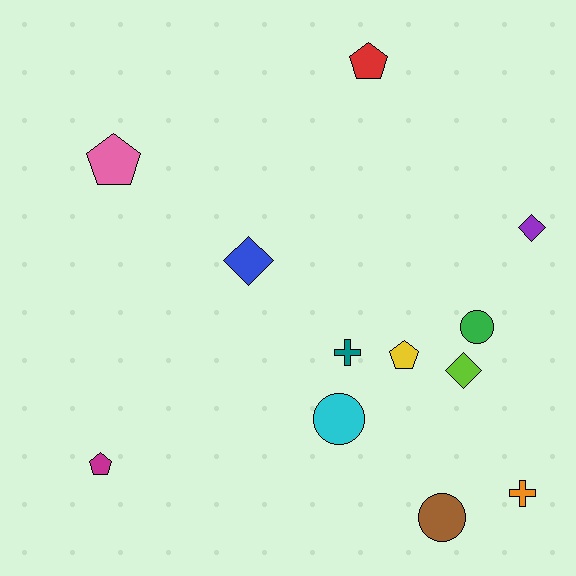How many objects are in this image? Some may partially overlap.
There are 12 objects.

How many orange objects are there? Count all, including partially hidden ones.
There is 1 orange object.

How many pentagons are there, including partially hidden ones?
There are 4 pentagons.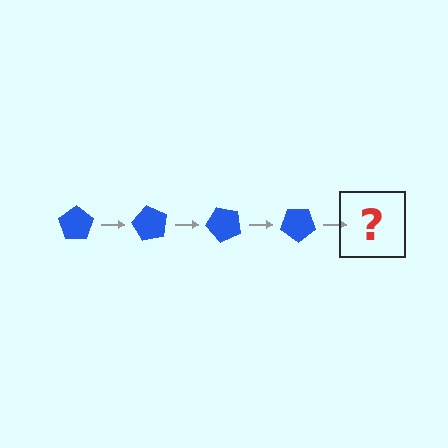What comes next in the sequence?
The next element should be a blue pentagon rotated 240 degrees.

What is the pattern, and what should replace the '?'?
The pattern is that the pentagon rotates 60 degrees each step. The '?' should be a blue pentagon rotated 240 degrees.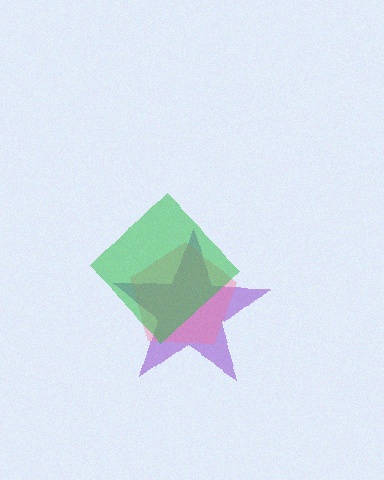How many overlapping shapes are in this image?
There are 3 overlapping shapes in the image.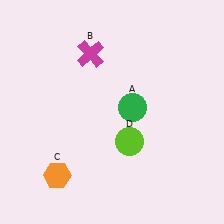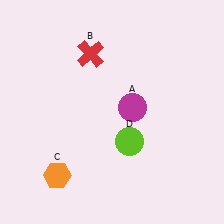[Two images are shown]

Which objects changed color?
A changed from green to magenta. B changed from magenta to red.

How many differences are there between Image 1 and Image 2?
There are 2 differences between the two images.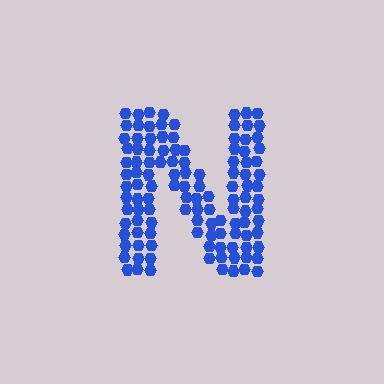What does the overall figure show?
The overall figure shows the letter N.